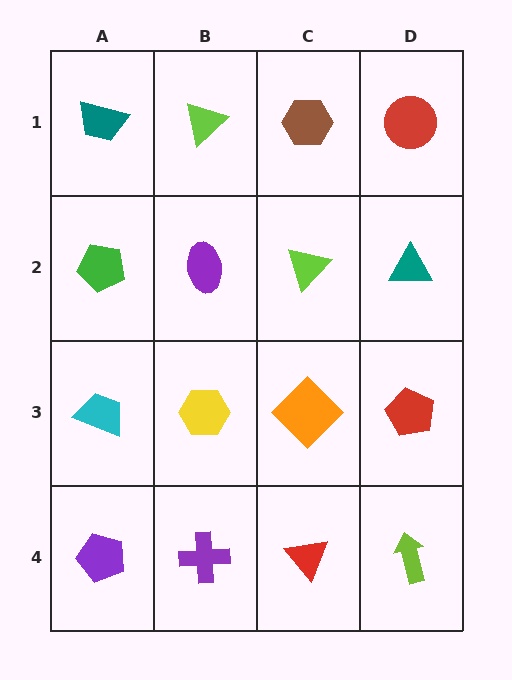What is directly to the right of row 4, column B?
A red triangle.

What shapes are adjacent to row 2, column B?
A lime triangle (row 1, column B), a yellow hexagon (row 3, column B), a green pentagon (row 2, column A), a lime triangle (row 2, column C).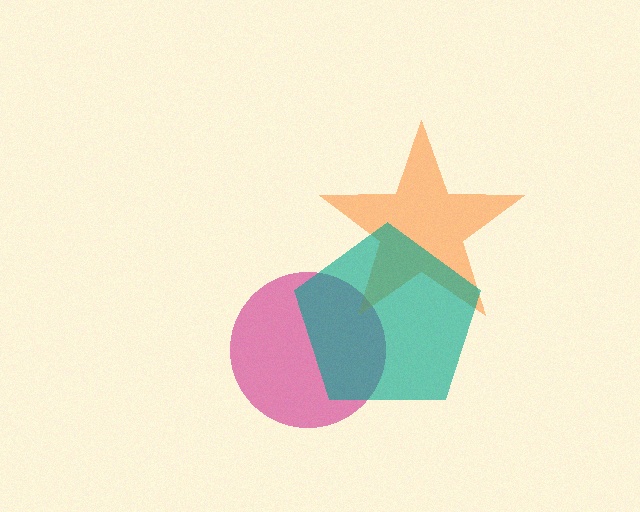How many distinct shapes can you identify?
There are 3 distinct shapes: a magenta circle, an orange star, a teal pentagon.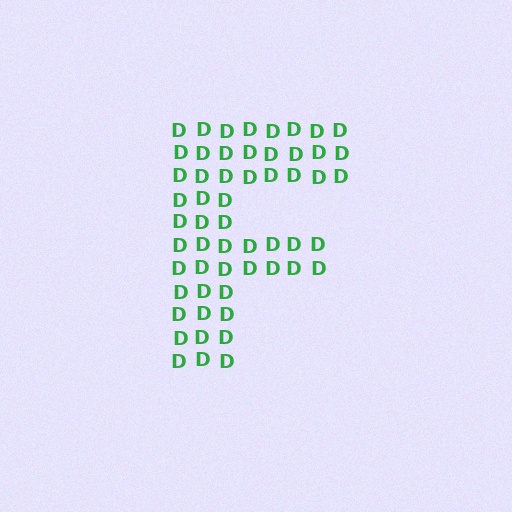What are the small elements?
The small elements are letter D's.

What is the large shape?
The large shape is the letter F.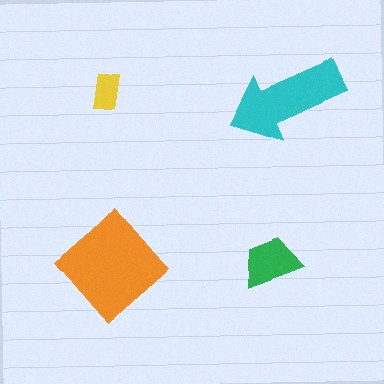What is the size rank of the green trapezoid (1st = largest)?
3rd.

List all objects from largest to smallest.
The orange diamond, the cyan arrow, the green trapezoid, the yellow rectangle.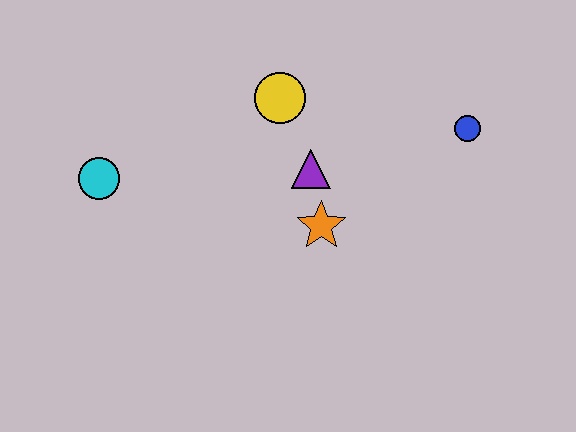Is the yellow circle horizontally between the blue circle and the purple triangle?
No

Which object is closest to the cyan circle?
The yellow circle is closest to the cyan circle.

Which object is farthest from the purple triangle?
The cyan circle is farthest from the purple triangle.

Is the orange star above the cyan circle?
No